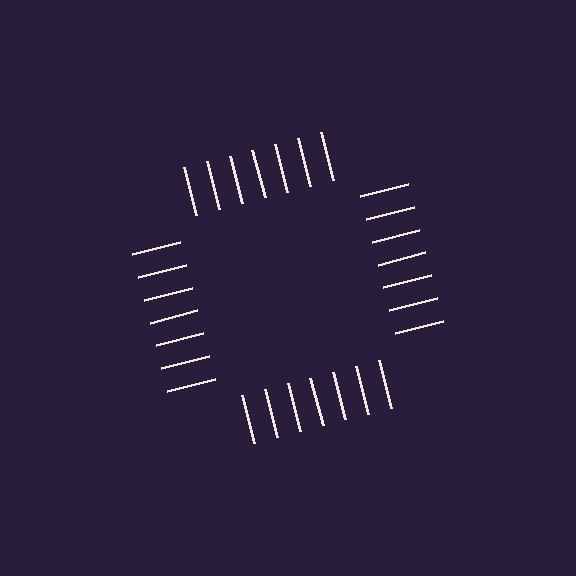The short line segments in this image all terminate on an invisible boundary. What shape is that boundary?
An illusory square — the line segments terminate on its edges but no continuous stroke is drawn.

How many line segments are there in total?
28 — 7 along each of the 4 edges.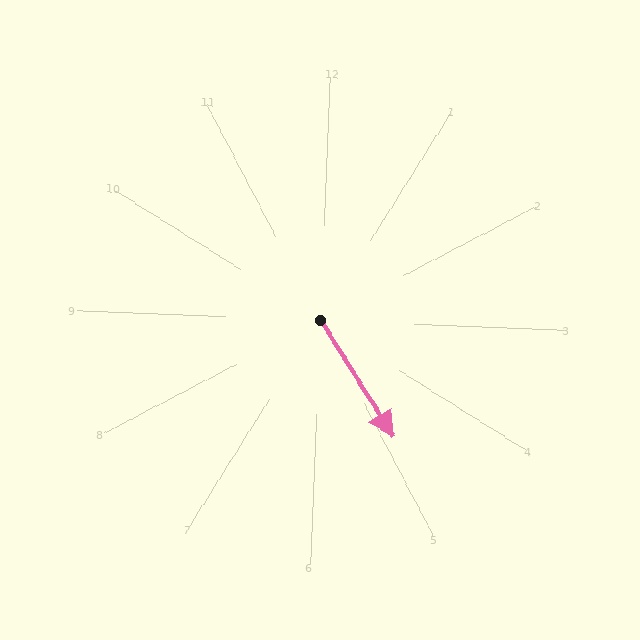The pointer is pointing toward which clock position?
Roughly 5 o'clock.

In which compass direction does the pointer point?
Southeast.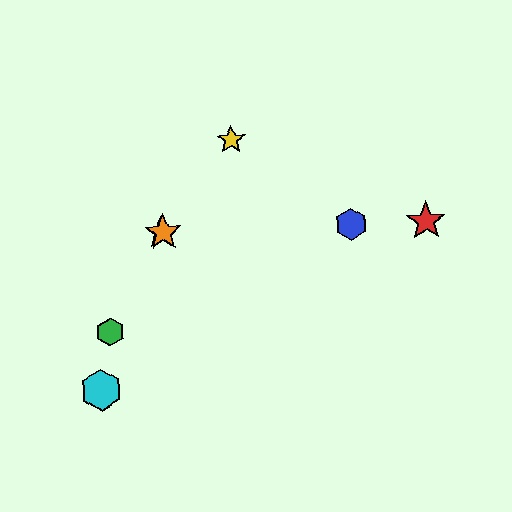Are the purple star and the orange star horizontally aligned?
Yes, both are at y≈233.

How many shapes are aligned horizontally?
4 shapes (the red star, the blue hexagon, the purple star, the orange star) are aligned horizontally.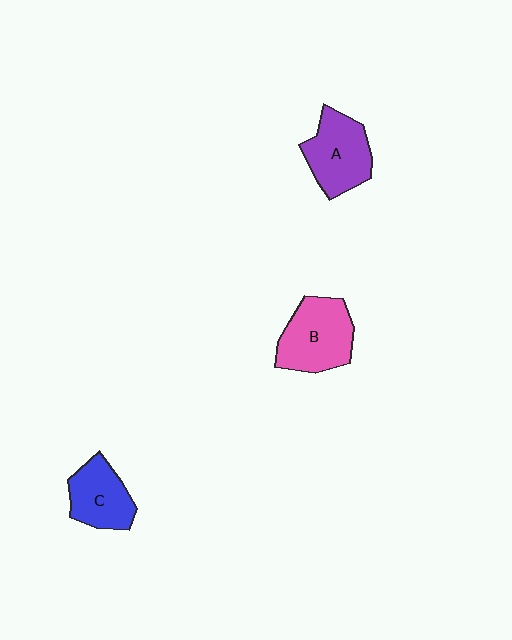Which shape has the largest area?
Shape B (pink).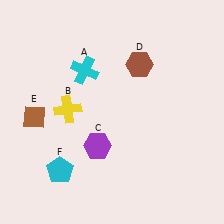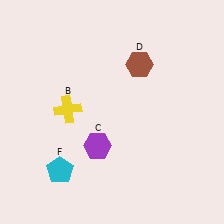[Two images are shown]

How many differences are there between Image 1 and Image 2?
There are 2 differences between the two images.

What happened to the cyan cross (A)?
The cyan cross (A) was removed in Image 2. It was in the top-left area of Image 1.